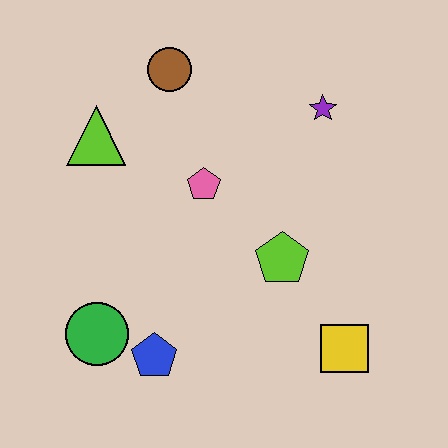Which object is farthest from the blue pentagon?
The purple star is farthest from the blue pentagon.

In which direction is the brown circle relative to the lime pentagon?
The brown circle is above the lime pentagon.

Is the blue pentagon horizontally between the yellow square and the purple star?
No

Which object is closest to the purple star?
The pink pentagon is closest to the purple star.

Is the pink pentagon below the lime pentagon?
No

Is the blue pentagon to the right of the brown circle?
No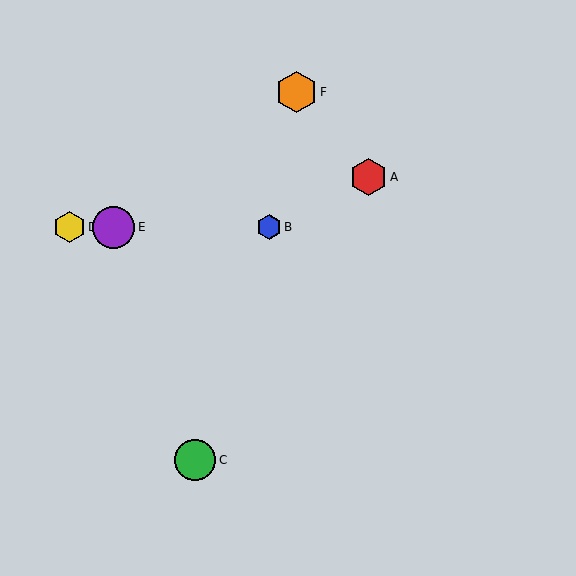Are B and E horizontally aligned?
Yes, both are at y≈227.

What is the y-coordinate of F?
Object F is at y≈92.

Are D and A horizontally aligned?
No, D is at y≈227 and A is at y≈177.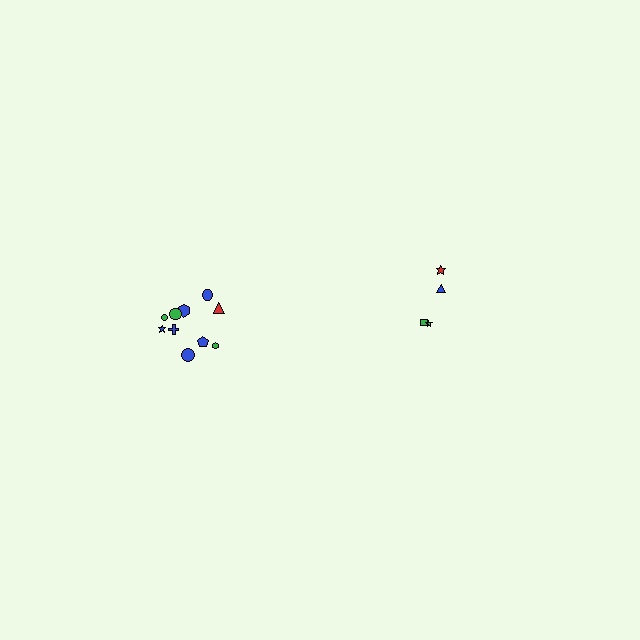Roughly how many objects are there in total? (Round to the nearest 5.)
Roughly 15 objects in total.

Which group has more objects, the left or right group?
The left group.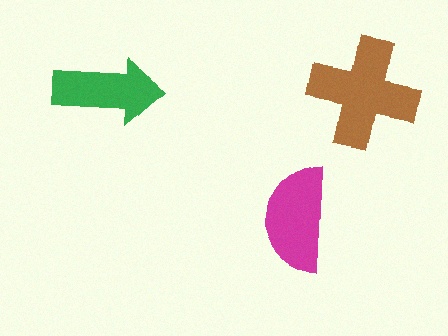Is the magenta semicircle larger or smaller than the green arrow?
Larger.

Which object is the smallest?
The green arrow.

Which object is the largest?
The brown cross.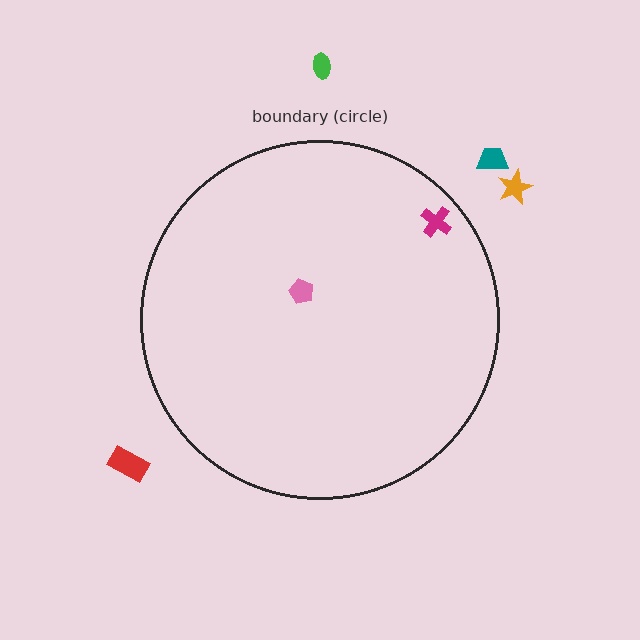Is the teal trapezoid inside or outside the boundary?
Outside.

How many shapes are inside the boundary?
2 inside, 4 outside.